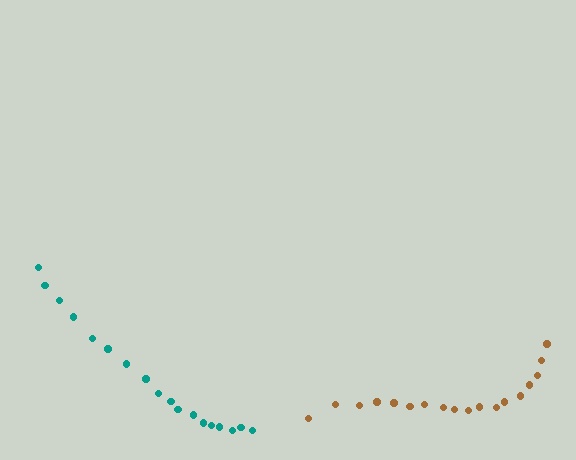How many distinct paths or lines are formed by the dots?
There are 2 distinct paths.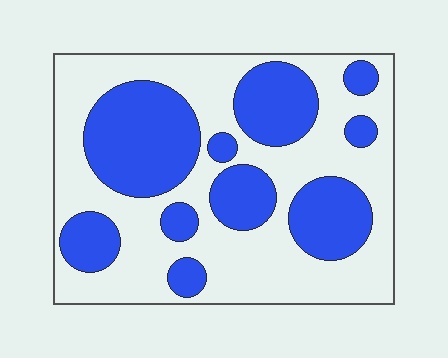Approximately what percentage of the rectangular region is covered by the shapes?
Approximately 40%.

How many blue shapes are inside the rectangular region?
10.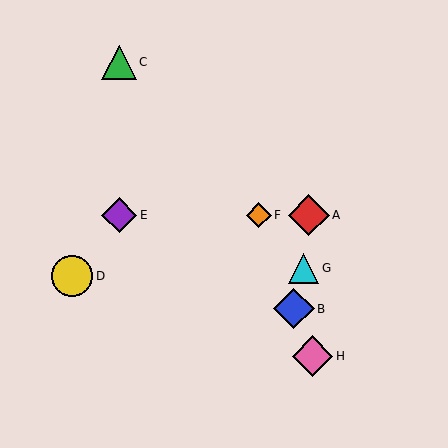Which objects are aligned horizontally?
Objects A, E, F are aligned horizontally.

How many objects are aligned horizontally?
3 objects (A, E, F) are aligned horizontally.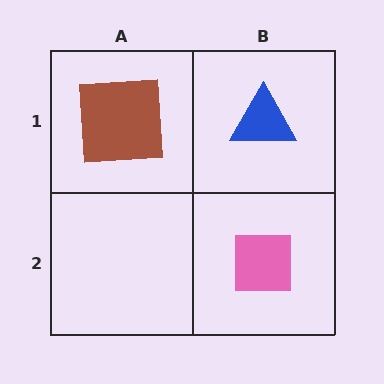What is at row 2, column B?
A pink square.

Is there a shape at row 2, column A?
No, that cell is empty.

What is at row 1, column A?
A brown square.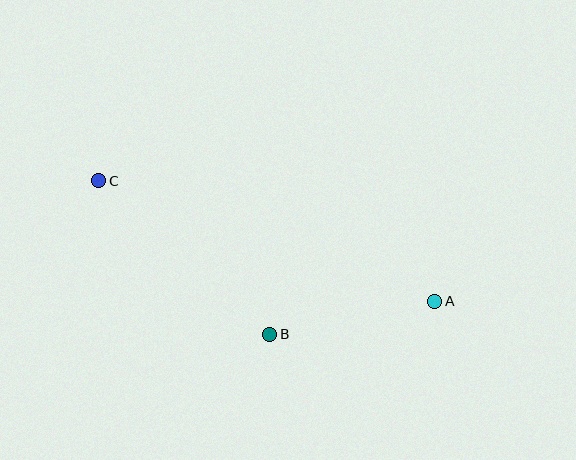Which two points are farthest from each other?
Points A and C are farthest from each other.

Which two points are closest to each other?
Points A and B are closest to each other.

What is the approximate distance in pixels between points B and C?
The distance between B and C is approximately 230 pixels.